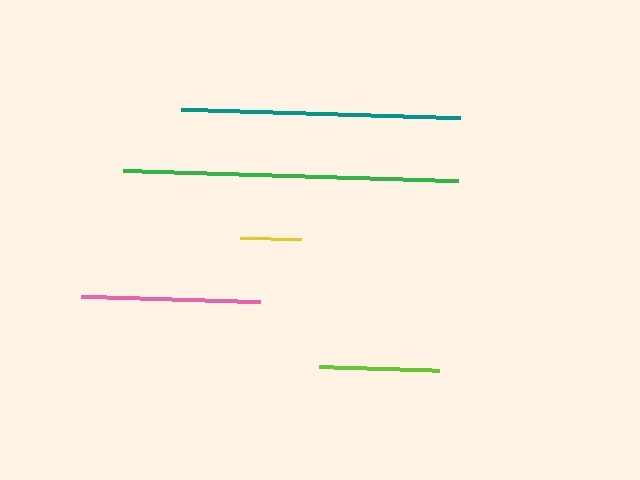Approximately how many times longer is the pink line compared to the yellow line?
The pink line is approximately 2.9 times the length of the yellow line.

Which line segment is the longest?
The green line is the longest at approximately 336 pixels.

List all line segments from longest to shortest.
From longest to shortest: green, teal, pink, lime, yellow.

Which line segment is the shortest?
The yellow line is the shortest at approximately 61 pixels.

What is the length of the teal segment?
The teal segment is approximately 279 pixels long.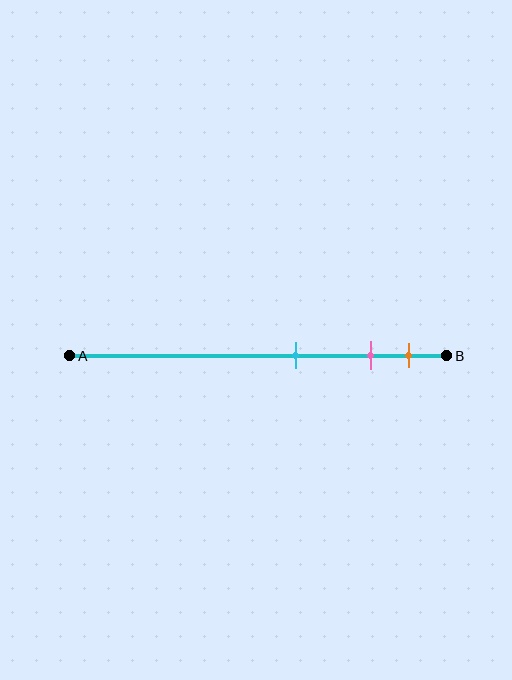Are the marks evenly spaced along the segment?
No, the marks are not evenly spaced.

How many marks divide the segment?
There are 3 marks dividing the segment.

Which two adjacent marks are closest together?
The pink and orange marks are the closest adjacent pair.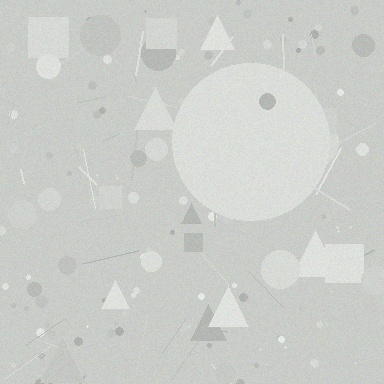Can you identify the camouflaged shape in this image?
The camouflaged shape is a circle.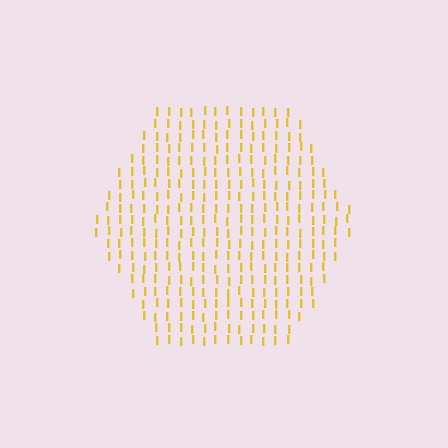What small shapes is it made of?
It is made of small letter I's.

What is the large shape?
The large shape is a hexagon.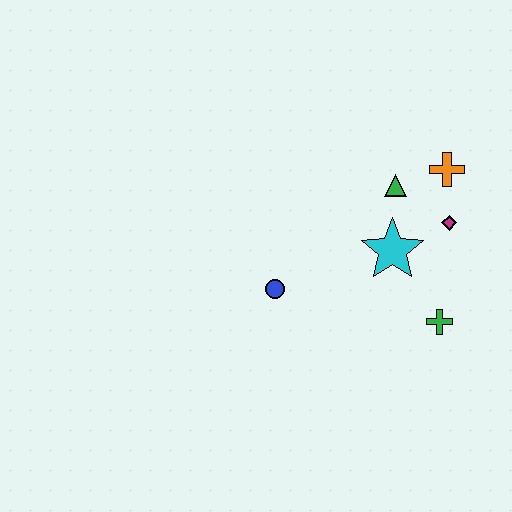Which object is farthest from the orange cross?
The blue circle is farthest from the orange cross.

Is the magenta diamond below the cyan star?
No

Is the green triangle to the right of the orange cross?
No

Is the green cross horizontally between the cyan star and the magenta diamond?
Yes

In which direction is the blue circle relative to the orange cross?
The blue circle is to the left of the orange cross.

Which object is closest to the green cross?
The cyan star is closest to the green cross.